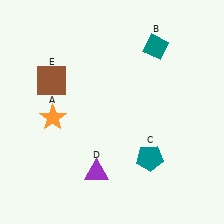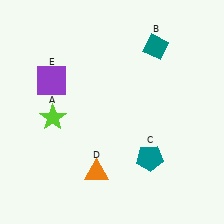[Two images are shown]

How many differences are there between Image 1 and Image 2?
There are 3 differences between the two images.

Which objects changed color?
A changed from orange to lime. D changed from purple to orange. E changed from brown to purple.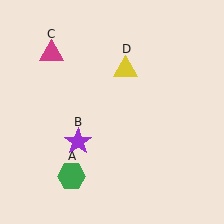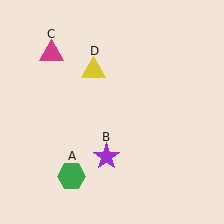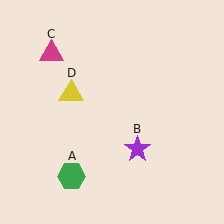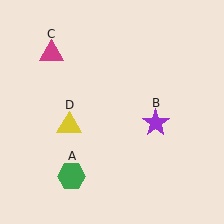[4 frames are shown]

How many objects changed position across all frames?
2 objects changed position: purple star (object B), yellow triangle (object D).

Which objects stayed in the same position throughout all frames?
Green hexagon (object A) and magenta triangle (object C) remained stationary.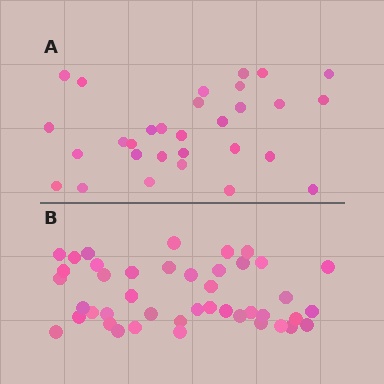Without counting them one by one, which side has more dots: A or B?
Region B (the bottom region) has more dots.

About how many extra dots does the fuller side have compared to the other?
Region B has approximately 15 more dots than region A.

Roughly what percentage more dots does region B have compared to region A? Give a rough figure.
About 45% more.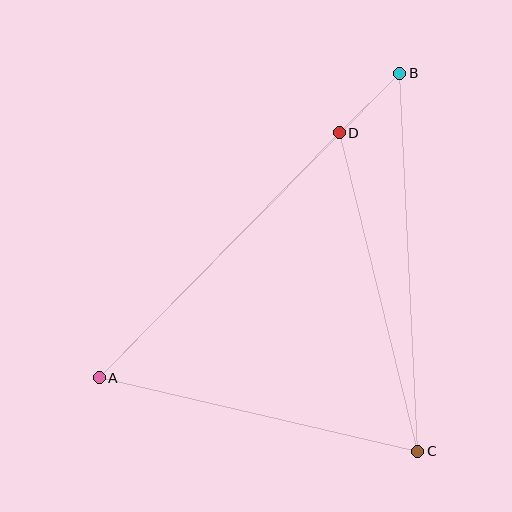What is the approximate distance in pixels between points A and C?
The distance between A and C is approximately 327 pixels.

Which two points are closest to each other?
Points B and D are closest to each other.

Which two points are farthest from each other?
Points A and B are farthest from each other.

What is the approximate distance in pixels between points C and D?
The distance between C and D is approximately 328 pixels.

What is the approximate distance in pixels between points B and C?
The distance between B and C is approximately 379 pixels.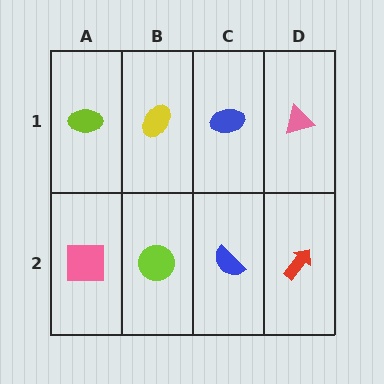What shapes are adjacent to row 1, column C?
A blue semicircle (row 2, column C), a yellow ellipse (row 1, column B), a pink triangle (row 1, column D).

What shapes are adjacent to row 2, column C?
A blue ellipse (row 1, column C), a lime circle (row 2, column B), a red arrow (row 2, column D).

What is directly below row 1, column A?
A pink square.